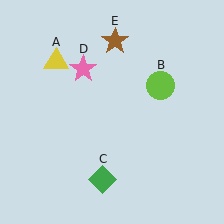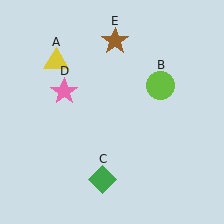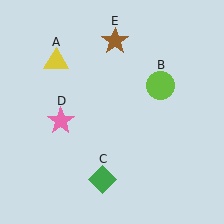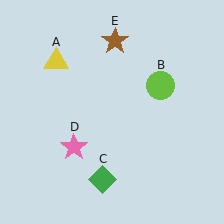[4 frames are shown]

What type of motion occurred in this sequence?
The pink star (object D) rotated counterclockwise around the center of the scene.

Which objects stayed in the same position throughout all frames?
Yellow triangle (object A) and lime circle (object B) and green diamond (object C) and brown star (object E) remained stationary.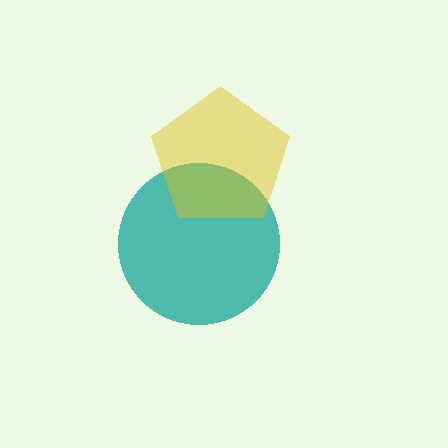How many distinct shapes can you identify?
There are 2 distinct shapes: a teal circle, a yellow pentagon.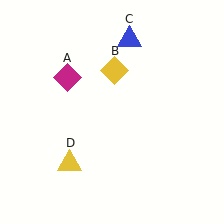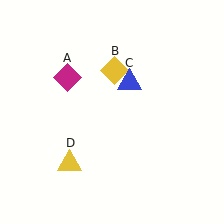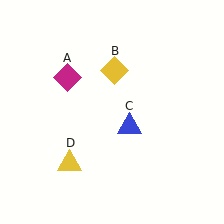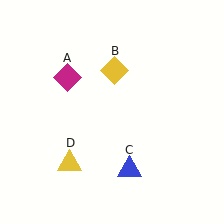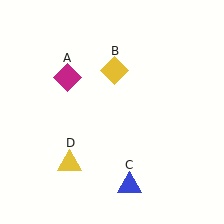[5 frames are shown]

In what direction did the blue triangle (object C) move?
The blue triangle (object C) moved down.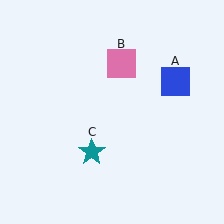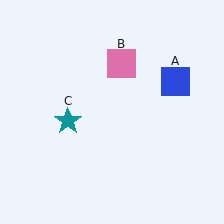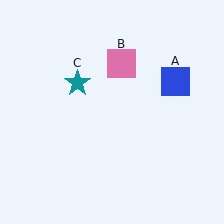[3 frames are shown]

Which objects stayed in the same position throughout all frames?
Blue square (object A) and pink square (object B) remained stationary.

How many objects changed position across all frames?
1 object changed position: teal star (object C).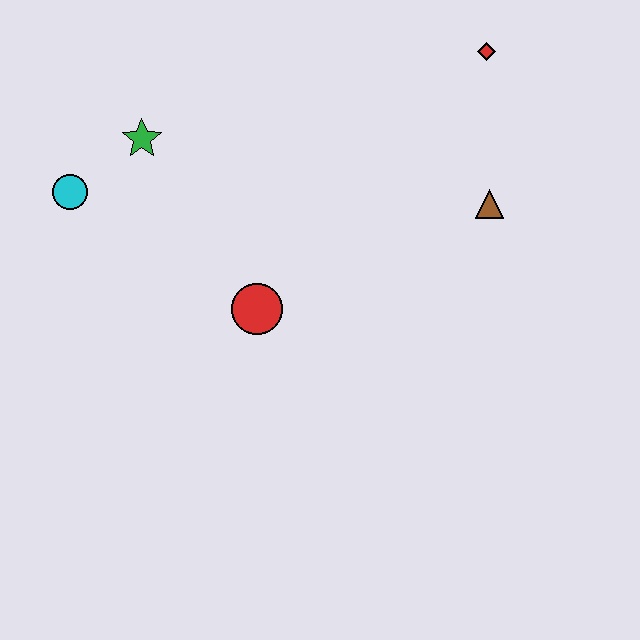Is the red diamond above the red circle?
Yes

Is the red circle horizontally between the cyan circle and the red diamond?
Yes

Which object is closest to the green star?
The cyan circle is closest to the green star.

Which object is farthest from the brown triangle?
The cyan circle is farthest from the brown triangle.